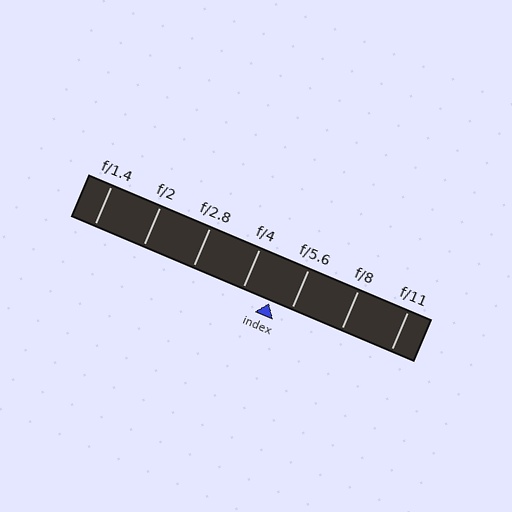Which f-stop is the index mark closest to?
The index mark is closest to f/5.6.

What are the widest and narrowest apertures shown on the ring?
The widest aperture shown is f/1.4 and the narrowest is f/11.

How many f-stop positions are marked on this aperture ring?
There are 7 f-stop positions marked.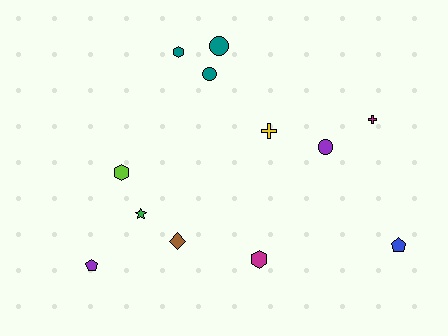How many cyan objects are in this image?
There are no cyan objects.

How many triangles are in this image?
There are no triangles.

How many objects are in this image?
There are 12 objects.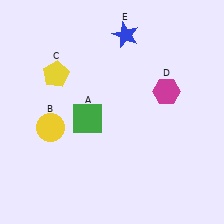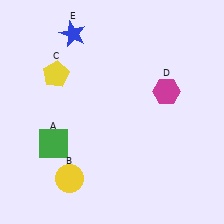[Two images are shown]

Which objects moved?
The objects that moved are: the green square (A), the yellow circle (B), the blue star (E).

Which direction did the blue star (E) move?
The blue star (E) moved left.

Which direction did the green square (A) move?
The green square (A) moved left.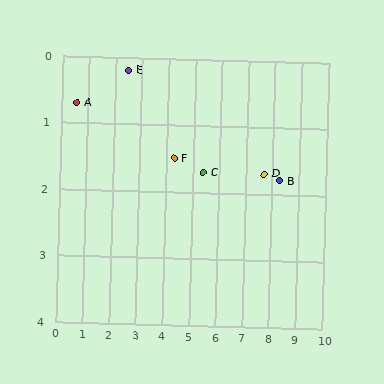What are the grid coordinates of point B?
Point B is at approximately (8.3, 1.8).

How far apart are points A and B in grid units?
Points A and B are about 7.8 grid units apart.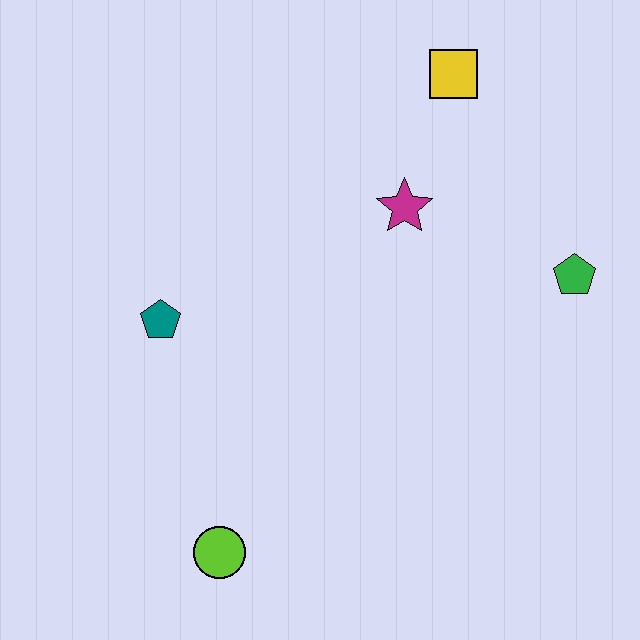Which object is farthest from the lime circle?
The yellow square is farthest from the lime circle.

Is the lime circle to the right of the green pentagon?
No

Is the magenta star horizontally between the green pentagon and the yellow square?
No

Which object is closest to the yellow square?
The magenta star is closest to the yellow square.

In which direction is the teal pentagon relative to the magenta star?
The teal pentagon is to the left of the magenta star.